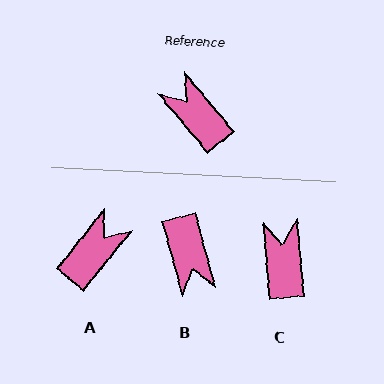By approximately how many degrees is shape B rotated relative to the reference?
Approximately 155 degrees counter-clockwise.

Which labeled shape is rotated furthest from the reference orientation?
B, about 155 degrees away.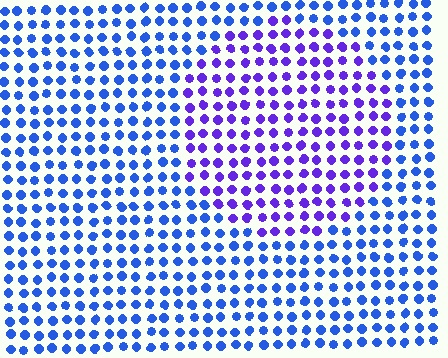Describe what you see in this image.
The image is filled with small blue elements in a uniform arrangement. A circle-shaped region is visible where the elements are tinted to a slightly different hue, forming a subtle color boundary.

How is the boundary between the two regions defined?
The boundary is defined purely by a slight shift in hue (about 37 degrees). Spacing, size, and orientation are identical on both sides.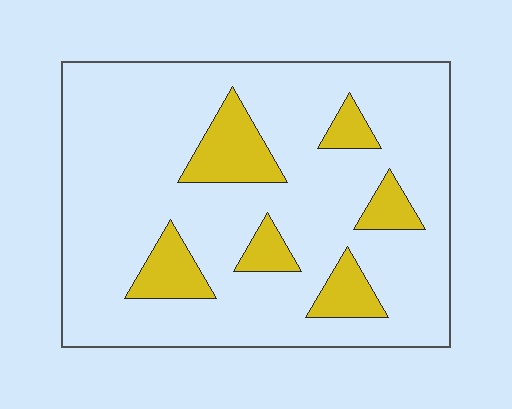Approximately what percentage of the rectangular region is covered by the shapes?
Approximately 15%.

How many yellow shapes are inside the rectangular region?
6.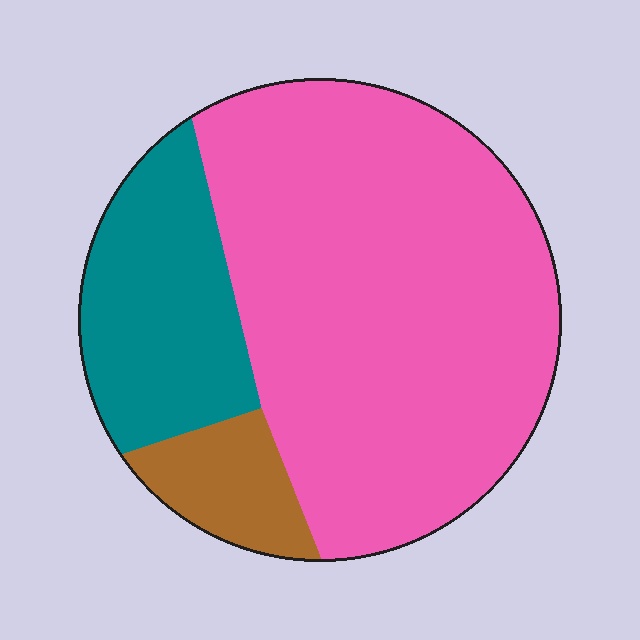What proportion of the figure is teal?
Teal covers 22% of the figure.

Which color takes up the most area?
Pink, at roughly 70%.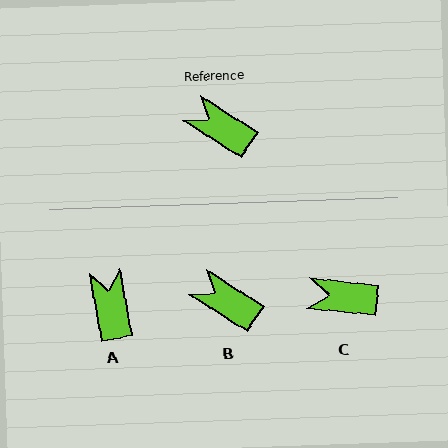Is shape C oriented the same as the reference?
No, it is off by about 26 degrees.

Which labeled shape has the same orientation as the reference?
B.